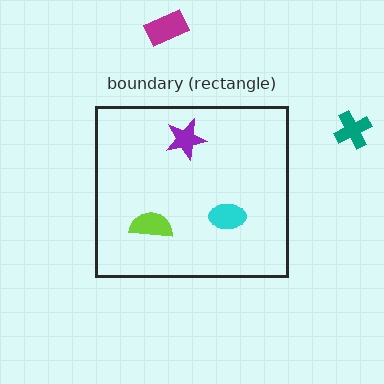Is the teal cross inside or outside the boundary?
Outside.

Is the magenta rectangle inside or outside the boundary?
Outside.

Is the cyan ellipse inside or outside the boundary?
Inside.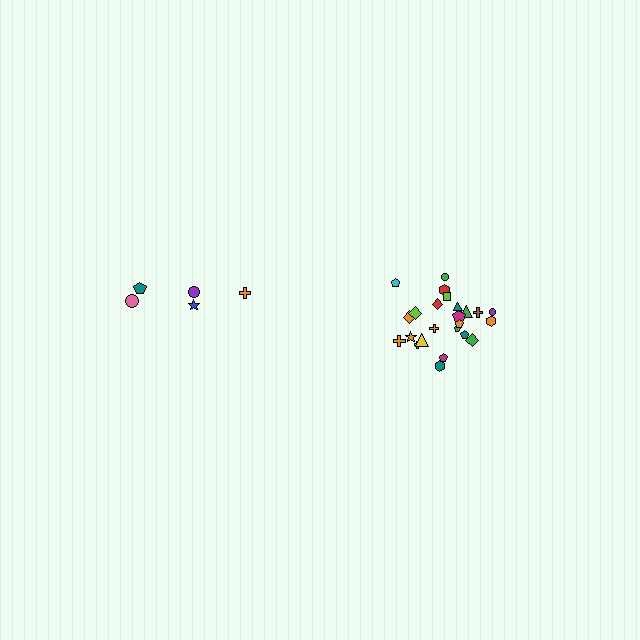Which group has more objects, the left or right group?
The right group.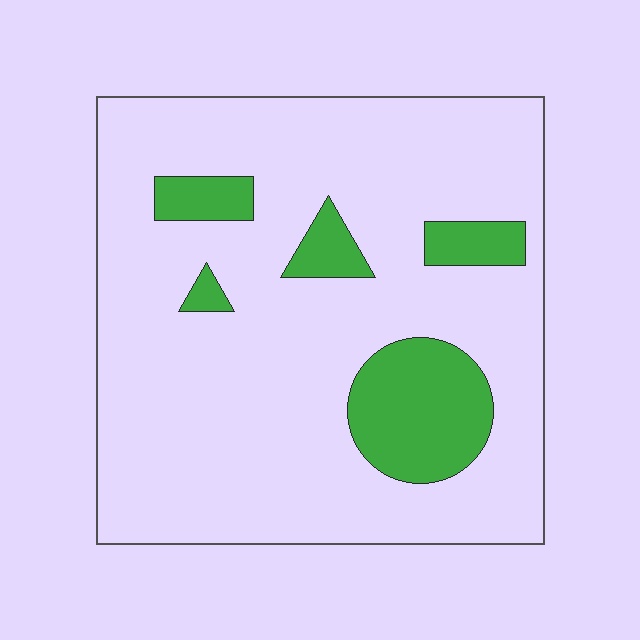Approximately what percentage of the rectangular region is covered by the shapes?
Approximately 15%.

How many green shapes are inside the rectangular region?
5.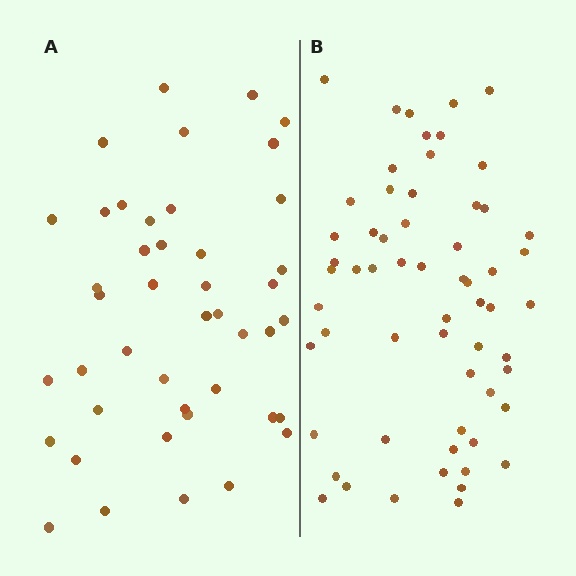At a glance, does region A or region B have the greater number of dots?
Region B (the right region) has more dots.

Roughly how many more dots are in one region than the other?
Region B has approximately 15 more dots than region A.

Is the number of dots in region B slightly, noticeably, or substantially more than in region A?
Region B has noticeably more, but not dramatically so. The ratio is roughly 1.4 to 1.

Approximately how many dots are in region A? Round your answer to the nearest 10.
About 40 dots. (The exact count is 44, which rounds to 40.)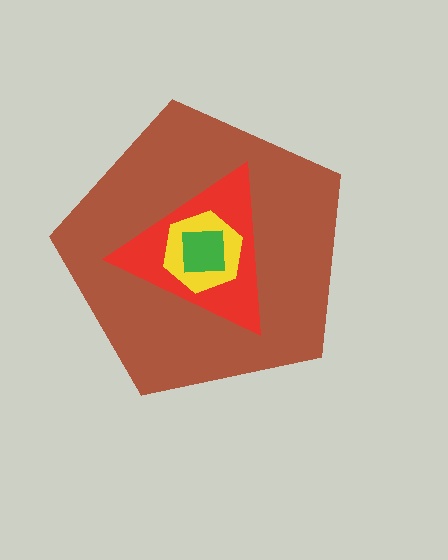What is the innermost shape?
The green square.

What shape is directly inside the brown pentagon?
The red triangle.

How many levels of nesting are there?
4.